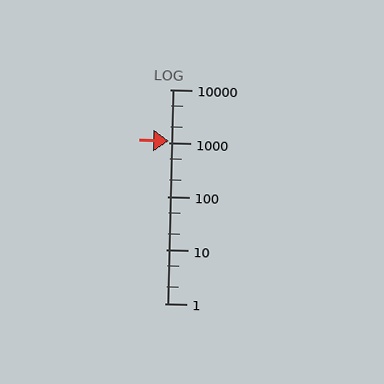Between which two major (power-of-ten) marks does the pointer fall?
The pointer is between 1000 and 10000.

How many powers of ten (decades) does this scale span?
The scale spans 4 decades, from 1 to 10000.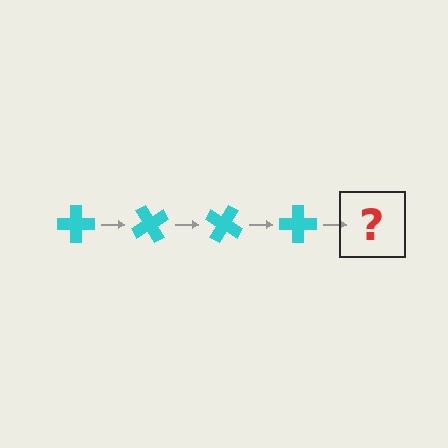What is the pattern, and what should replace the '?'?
The pattern is that the cross rotates 60 degrees each step. The '?' should be a cyan cross rotated 240 degrees.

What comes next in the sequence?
The next element should be a cyan cross rotated 240 degrees.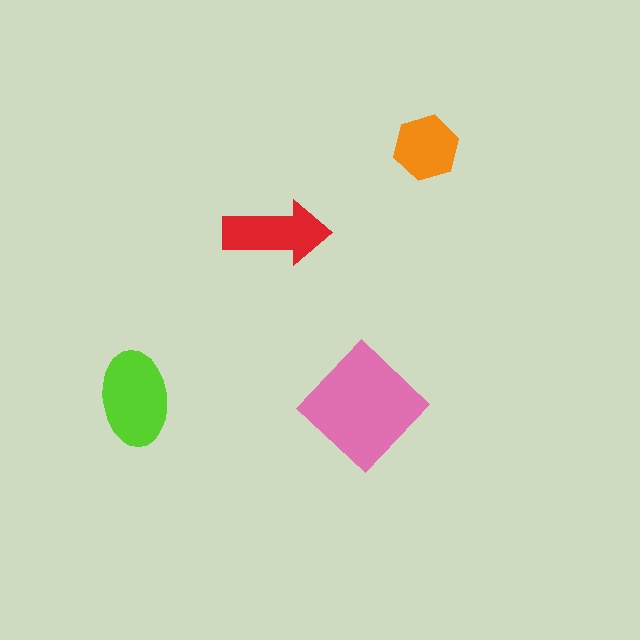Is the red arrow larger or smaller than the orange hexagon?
Larger.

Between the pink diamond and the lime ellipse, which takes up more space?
The pink diamond.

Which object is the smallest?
The orange hexagon.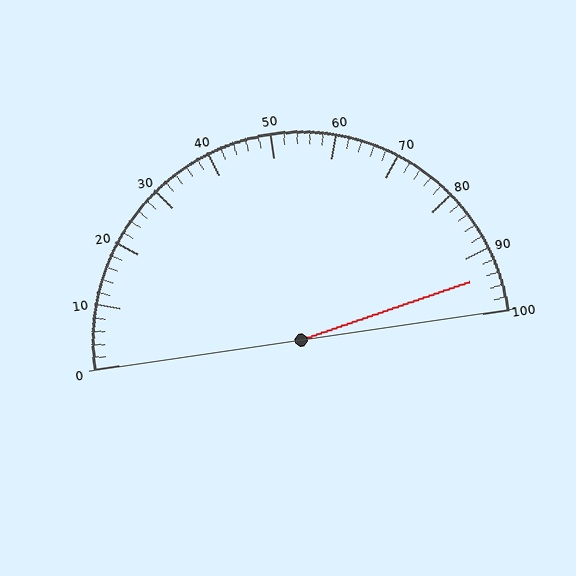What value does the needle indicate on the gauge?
The needle indicates approximately 94.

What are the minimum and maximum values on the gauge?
The gauge ranges from 0 to 100.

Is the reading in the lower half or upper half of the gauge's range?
The reading is in the upper half of the range (0 to 100).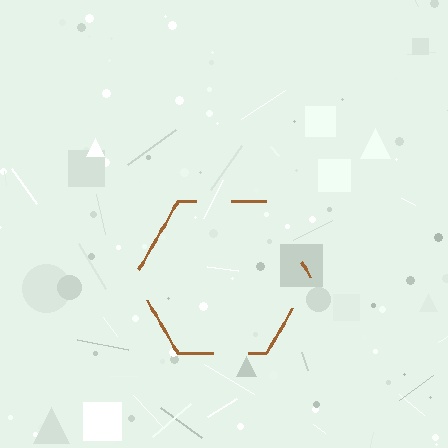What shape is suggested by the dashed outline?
The dashed outline suggests a hexagon.